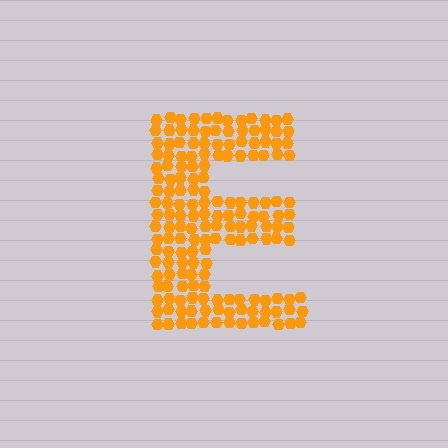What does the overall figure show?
The overall figure shows the letter E.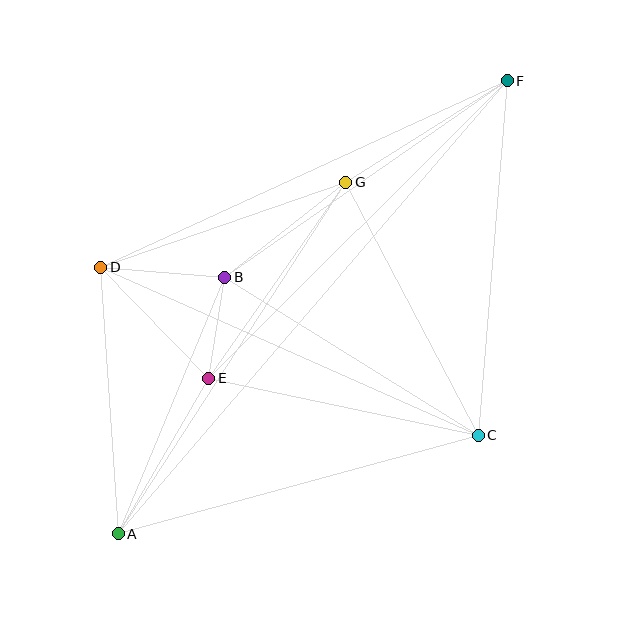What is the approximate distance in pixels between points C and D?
The distance between C and D is approximately 413 pixels.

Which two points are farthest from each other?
Points A and F are farthest from each other.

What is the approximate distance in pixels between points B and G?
The distance between B and G is approximately 154 pixels.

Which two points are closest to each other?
Points B and E are closest to each other.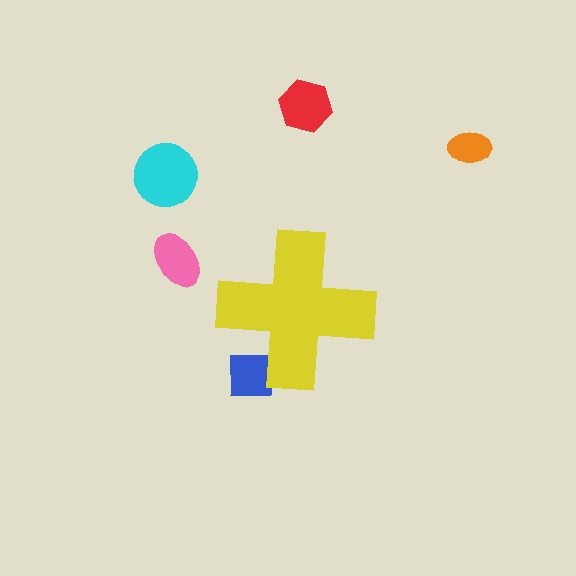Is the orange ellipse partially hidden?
No, the orange ellipse is fully visible.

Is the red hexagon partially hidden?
No, the red hexagon is fully visible.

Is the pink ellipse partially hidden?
No, the pink ellipse is fully visible.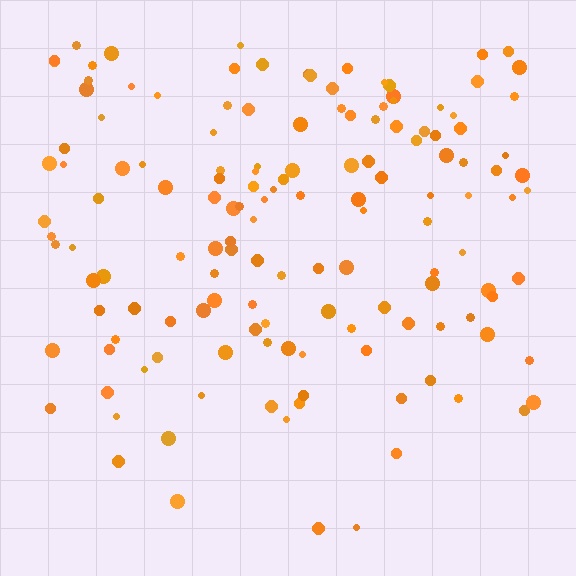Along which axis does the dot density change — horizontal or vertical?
Vertical.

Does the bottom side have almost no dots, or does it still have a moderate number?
Still a moderate number, just noticeably fewer than the top.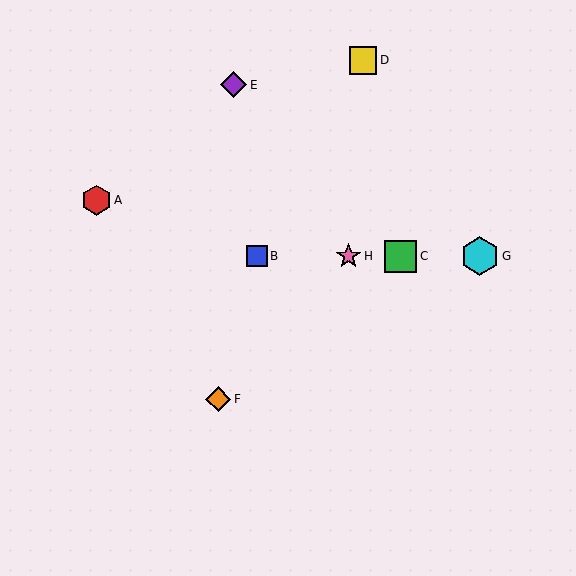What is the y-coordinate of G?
Object G is at y≈256.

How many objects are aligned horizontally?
4 objects (B, C, G, H) are aligned horizontally.